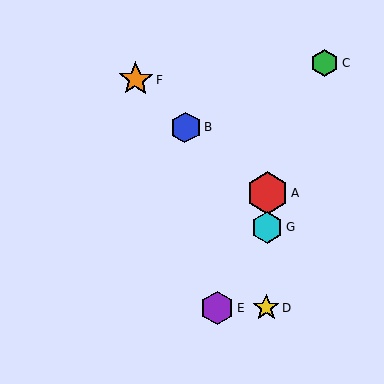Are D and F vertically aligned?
No, D is at x≈266 and F is at x≈136.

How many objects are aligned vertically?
3 objects (A, D, G) are aligned vertically.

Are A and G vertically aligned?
Yes, both are at x≈267.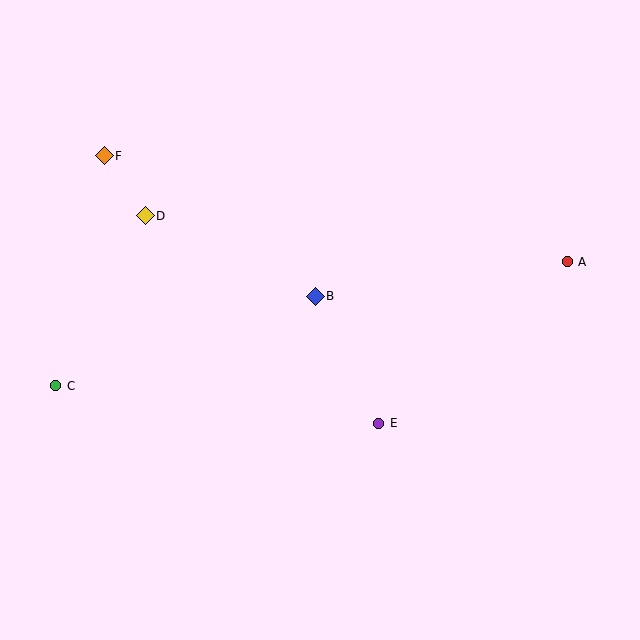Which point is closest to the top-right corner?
Point A is closest to the top-right corner.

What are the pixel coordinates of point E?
Point E is at (379, 423).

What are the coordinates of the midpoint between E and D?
The midpoint between E and D is at (262, 320).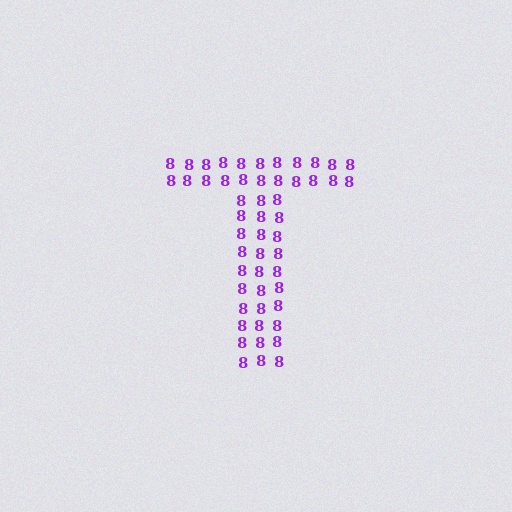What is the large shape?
The large shape is the letter T.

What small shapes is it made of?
It is made of small digit 8's.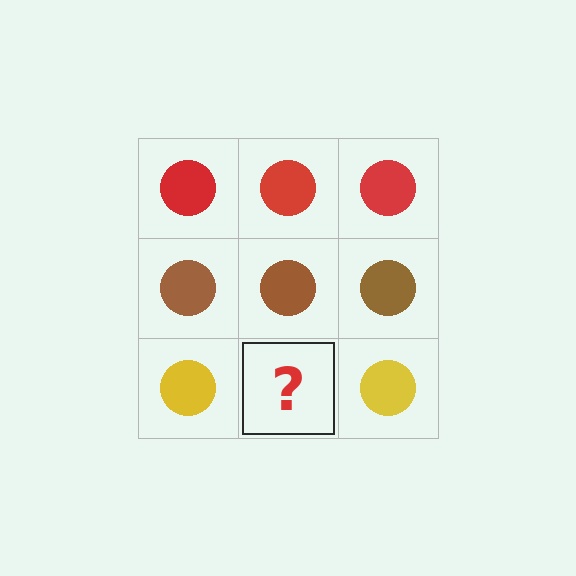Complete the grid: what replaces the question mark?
The question mark should be replaced with a yellow circle.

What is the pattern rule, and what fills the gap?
The rule is that each row has a consistent color. The gap should be filled with a yellow circle.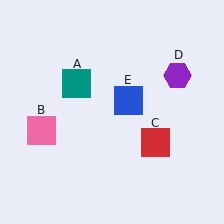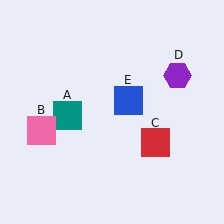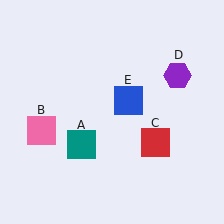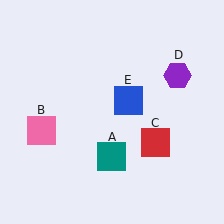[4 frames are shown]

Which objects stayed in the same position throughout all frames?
Pink square (object B) and red square (object C) and purple hexagon (object D) and blue square (object E) remained stationary.